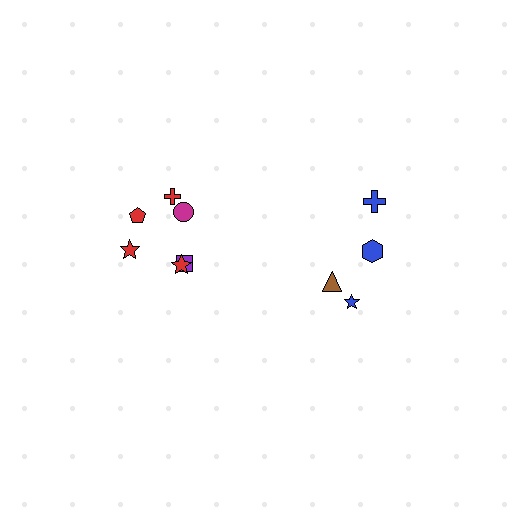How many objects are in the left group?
There are 6 objects.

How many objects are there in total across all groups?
There are 10 objects.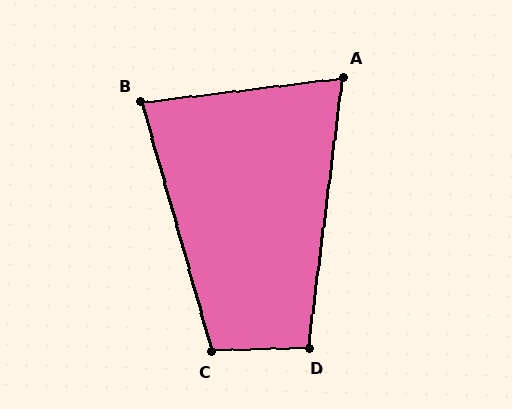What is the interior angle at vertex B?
Approximately 81 degrees (acute).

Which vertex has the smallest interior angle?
A, at approximately 76 degrees.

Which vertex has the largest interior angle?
C, at approximately 104 degrees.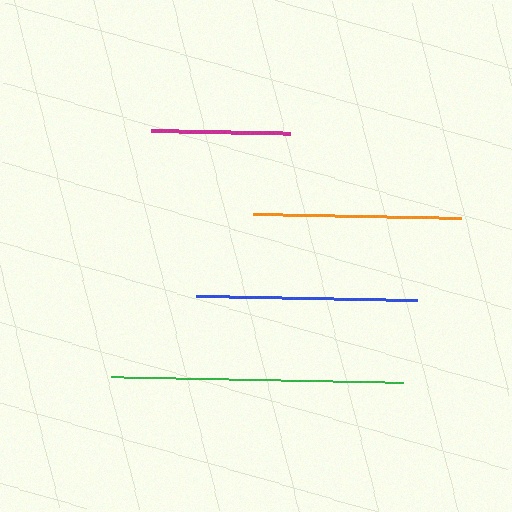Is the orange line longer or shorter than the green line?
The green line is longer than the orange line.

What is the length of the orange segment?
The orange segment is approximately 208 pixels long.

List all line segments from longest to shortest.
From longest to shortest: green, blue, orange, magenta.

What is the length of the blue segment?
The blue segment is approximately 221 pixels long.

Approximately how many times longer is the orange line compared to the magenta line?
The orange line is approximately 1.5 times the length of the magenta line.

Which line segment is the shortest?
The magenta line is the shortest at approximately 139 pixels.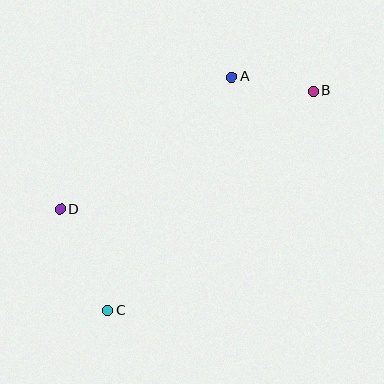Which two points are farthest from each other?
Points B and C are farthest from each other.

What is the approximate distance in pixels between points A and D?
The distance between A and D is approximately 216 pixels.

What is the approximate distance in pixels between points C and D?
The distance between C and D is approximately 112 pixels.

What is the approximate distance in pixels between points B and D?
The distance between B and D is approximately 279 pixels.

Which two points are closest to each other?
Points A and B are closest to each other.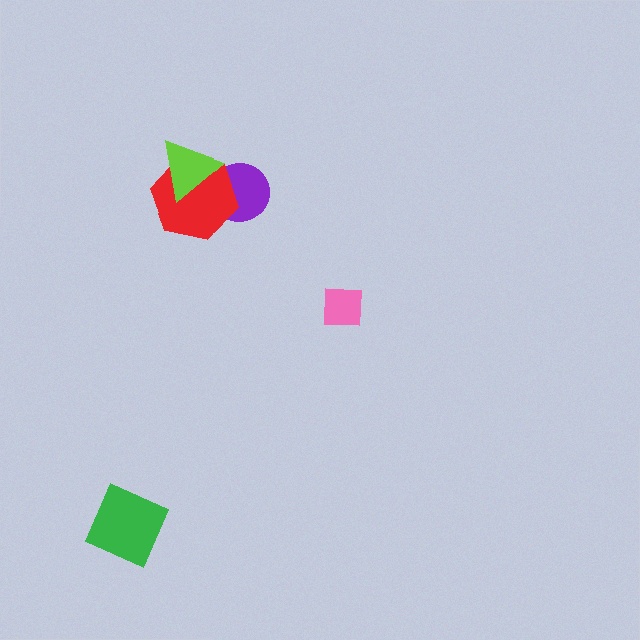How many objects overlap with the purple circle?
2 objects overlap with the purple circle.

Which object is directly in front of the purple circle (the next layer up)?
The red hexagon is directly in front of the purple circle.